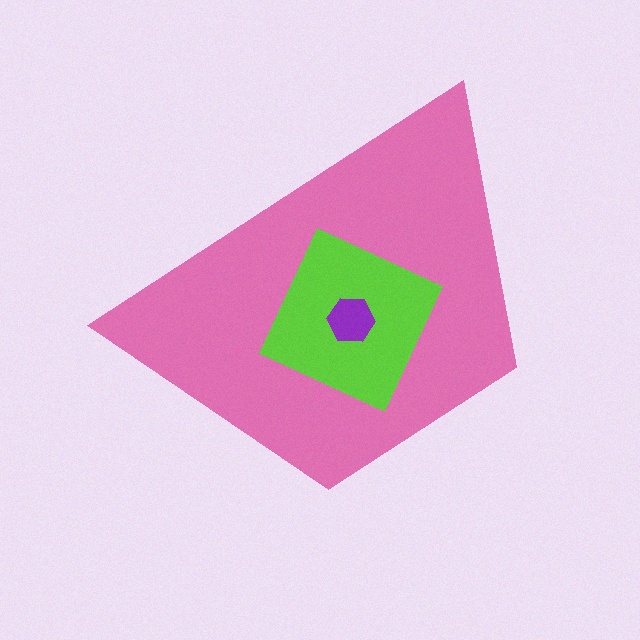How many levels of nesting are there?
3.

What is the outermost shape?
The pink trapezoid.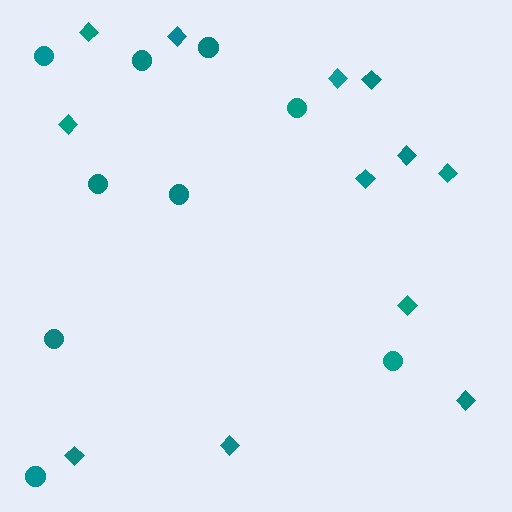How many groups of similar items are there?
There are 2 groups: one group of diamonds (12) and one group of circles (9).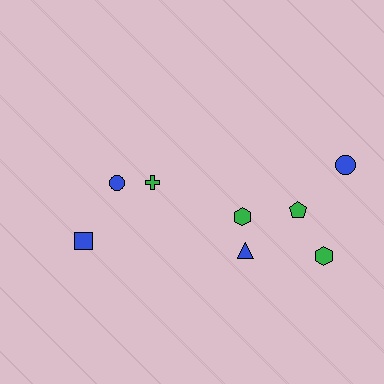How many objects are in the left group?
There are 3 objects.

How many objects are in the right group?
There are 5 objects.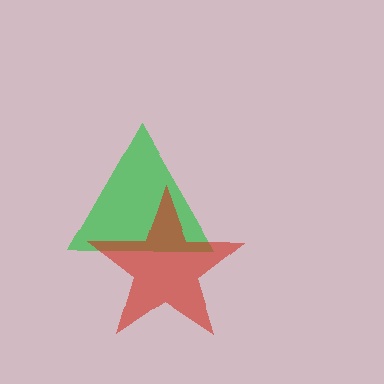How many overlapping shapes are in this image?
There are 2 overlapping shapes in the image.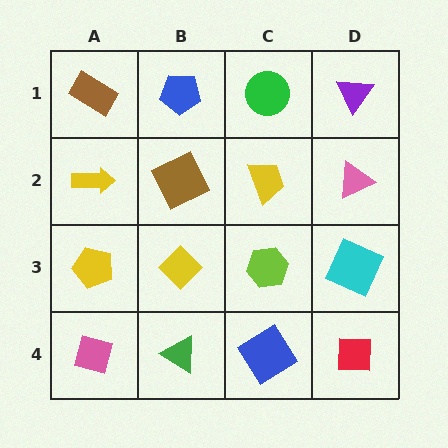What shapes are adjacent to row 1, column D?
A pink triangle (row 2, column D), a green circle (row 1, column C).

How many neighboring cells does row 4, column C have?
3.